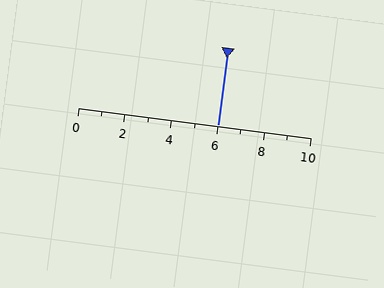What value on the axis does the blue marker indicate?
The marker indicates approximately 6.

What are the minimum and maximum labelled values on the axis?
The axis runs from 0 to 10.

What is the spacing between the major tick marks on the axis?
The major ticks are spaced 2 apart.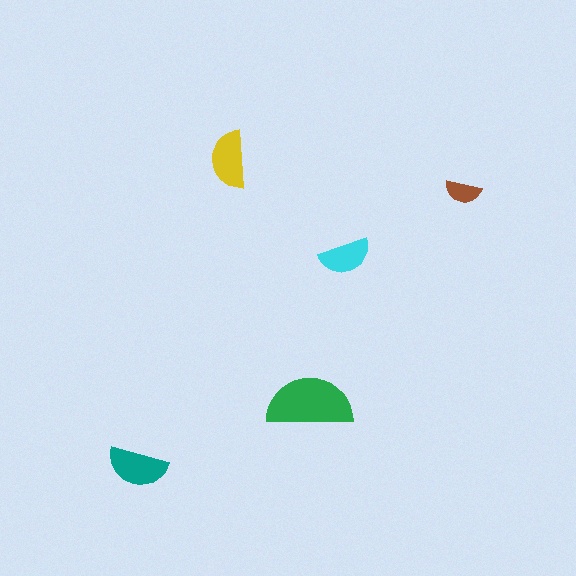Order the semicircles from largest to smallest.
the green one, the teal one, the yellow one, the cyan one, the brown one.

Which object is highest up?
The yellow semicircle is topmost.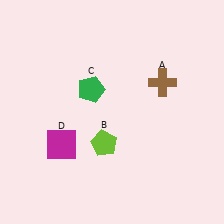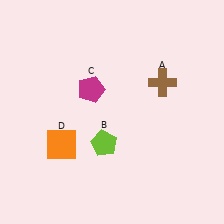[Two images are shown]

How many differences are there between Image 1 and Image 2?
There are 2 differences between the two images.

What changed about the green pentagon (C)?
In Image 1, C is green. In Image 2, it changed to magenta.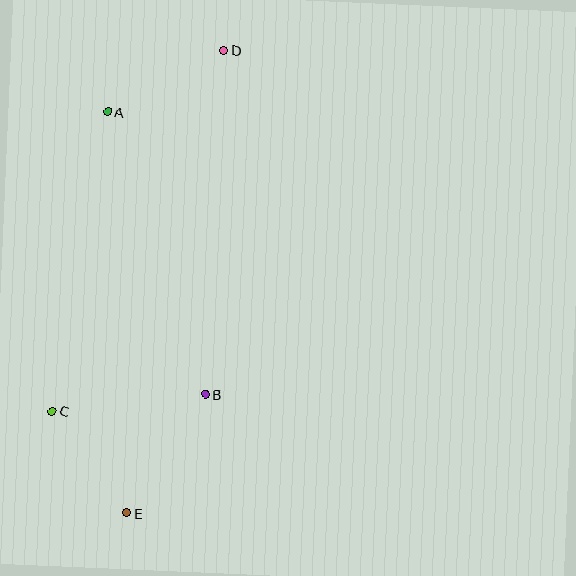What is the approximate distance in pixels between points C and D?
The distance between C and D is approximately 399 pixels.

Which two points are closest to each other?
Points C and E are closest to each other.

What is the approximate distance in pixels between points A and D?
The distance between A and D is approximately 131 pixels.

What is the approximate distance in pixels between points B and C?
The distance between B and C is approximately 154 pixels.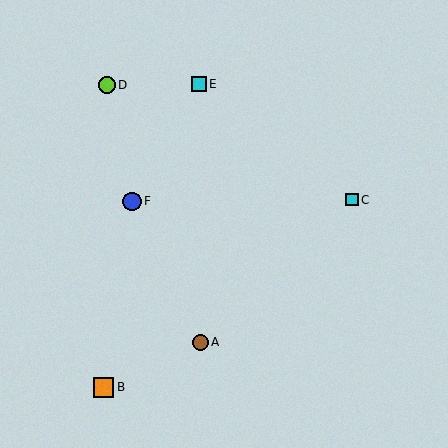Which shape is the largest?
The orange square (labeled B) is the largest.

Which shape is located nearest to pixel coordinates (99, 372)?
The orange square (labeled B) at (104, 387) is nearest to that location.